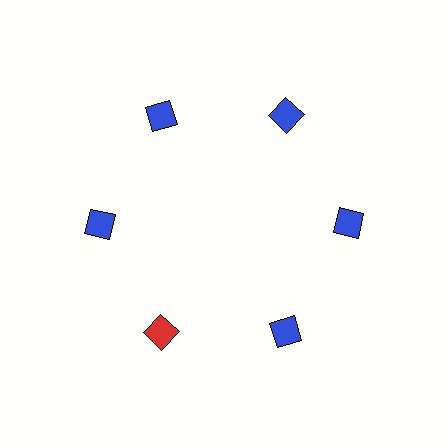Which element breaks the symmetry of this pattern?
The red diamond at roughly the 7 o'clock position breaks the symmetry. All other shapes are blue diamonds.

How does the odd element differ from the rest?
It has a different color: red instead of blue.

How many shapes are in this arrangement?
There are 6 shapes arranged in a ring pattern.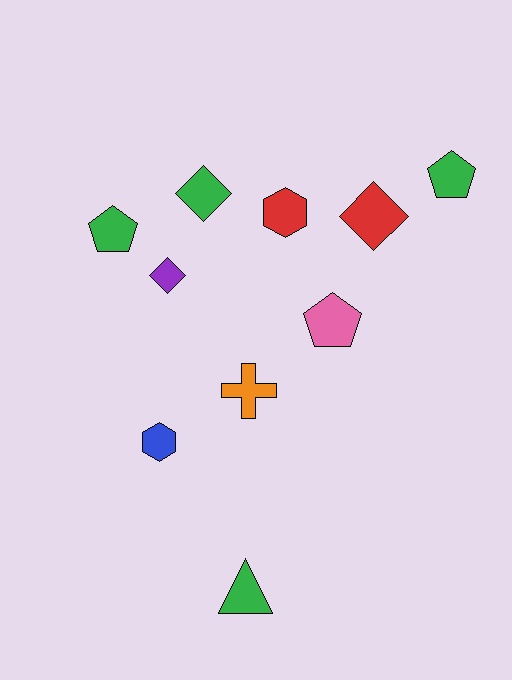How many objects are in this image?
There are 10 objects.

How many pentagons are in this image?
There are 3 pentagons.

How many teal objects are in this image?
There are no teal objects.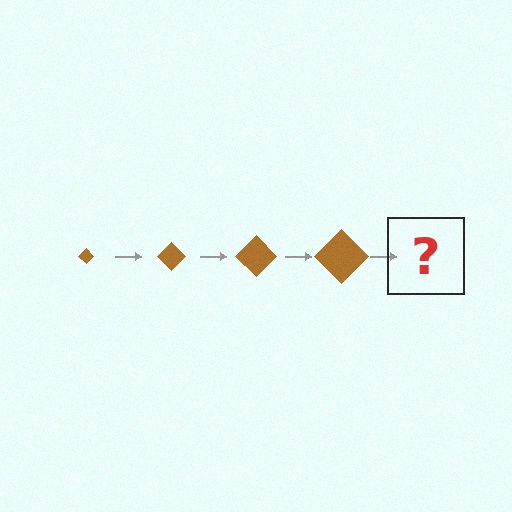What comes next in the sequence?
The next element should be a brown diamond, larger than the previous one.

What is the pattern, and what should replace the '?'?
The pattern is that the diamond gets progressively larger each step. The '?' should be a brown diamond, larger than the previous one.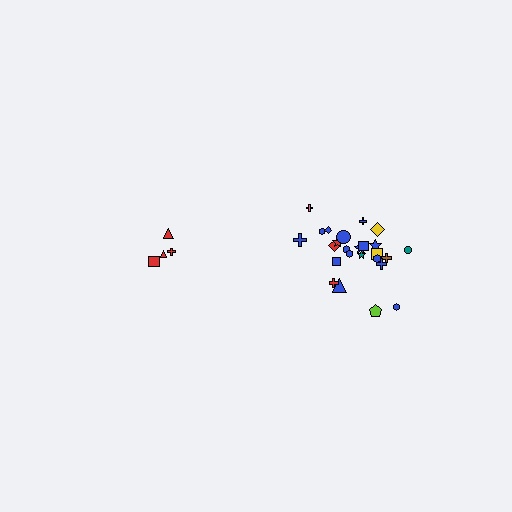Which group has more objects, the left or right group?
The right group.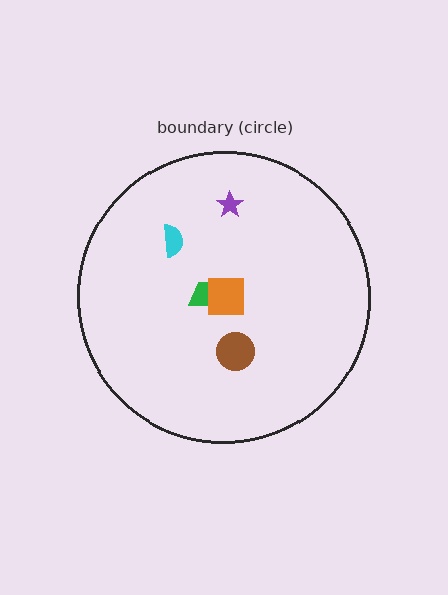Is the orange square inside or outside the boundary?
Inside.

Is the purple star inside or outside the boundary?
Inside.